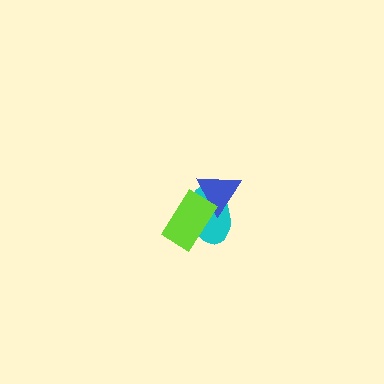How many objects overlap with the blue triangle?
2 objects overlap with the blue triangle.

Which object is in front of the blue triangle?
The lime rectangle is in front of the blue triangle.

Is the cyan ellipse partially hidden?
Yes, it is partially covered by another shape.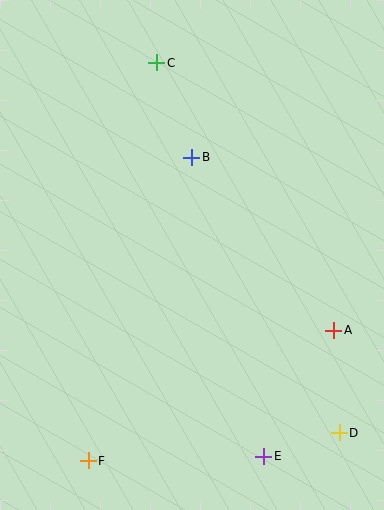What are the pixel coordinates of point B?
Point B is at (192, 157).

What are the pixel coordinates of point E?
Point E is at (264, 456).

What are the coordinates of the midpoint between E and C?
The midpoint between E and C is at (210, 259).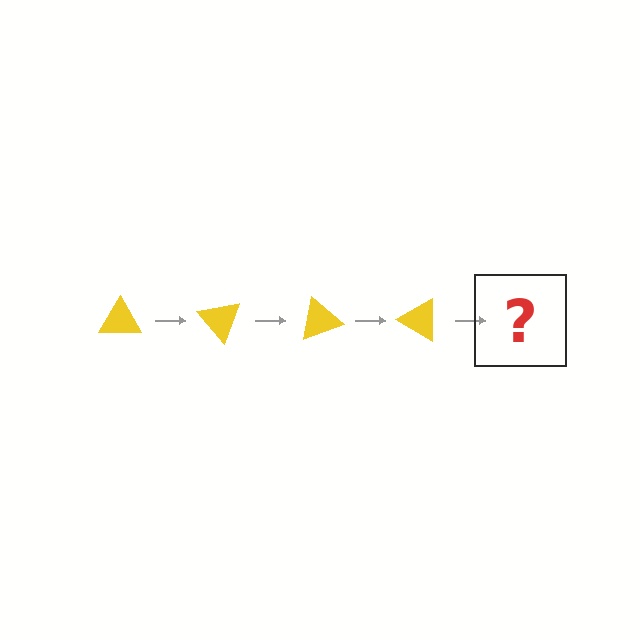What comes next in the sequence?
The next element should be a yellow triangle rotated 200 degrees.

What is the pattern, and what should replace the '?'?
The pattern is that the triangle rotates 50 degrees each step. The '?' should be a yellow triangle rotated 200 degrees.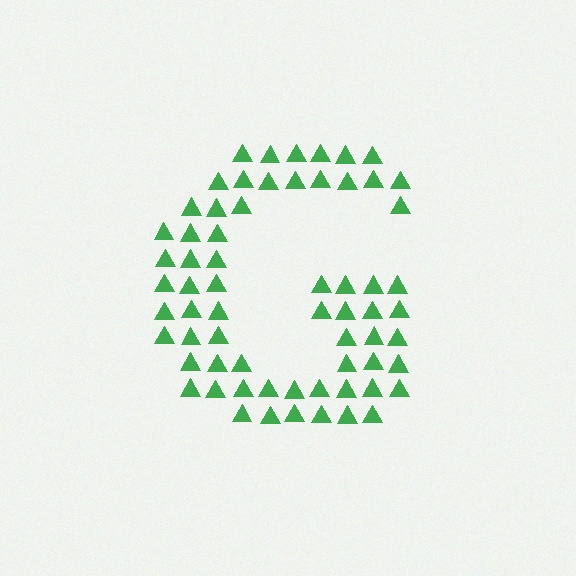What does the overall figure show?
The overall figure shows the letter G.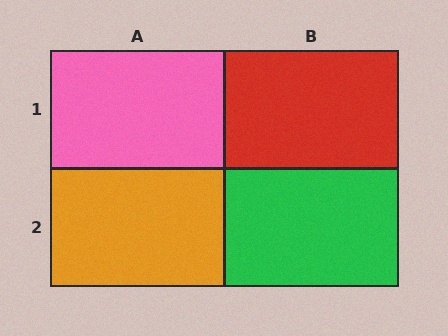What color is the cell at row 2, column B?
Green.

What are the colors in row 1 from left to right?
Pink, red.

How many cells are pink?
1 cell is pink.